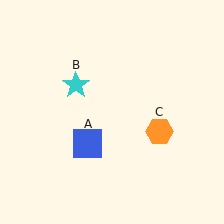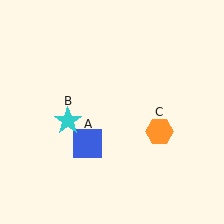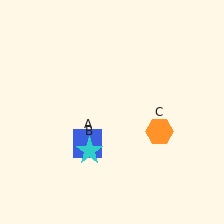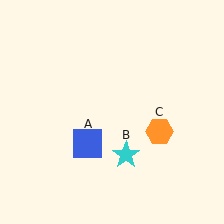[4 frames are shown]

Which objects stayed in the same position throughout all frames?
Blue square (object A) and orange hexagon (object C) remained stationary.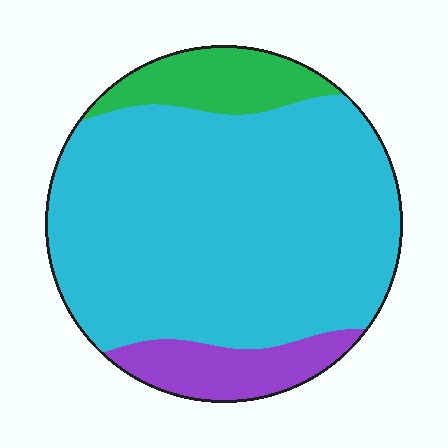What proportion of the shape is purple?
Purple covers about 10% of the shape.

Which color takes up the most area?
Cyan, at roughly 75%.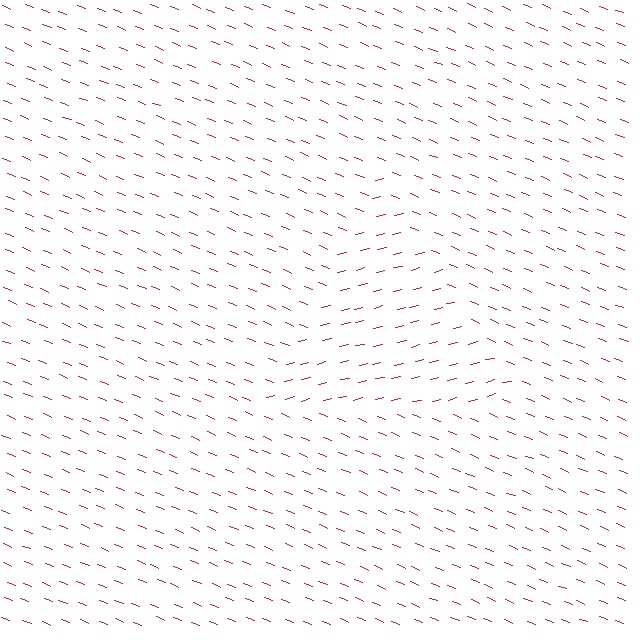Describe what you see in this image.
The image is filled with small red line segments. A triangle region in the image has lines oriented differently from the surrounding lines, creating a visible texture boundary.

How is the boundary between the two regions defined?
The boundary is defined purely by a change in line orientation (approximately 35 degrees difference). All lines are the same color and thickness.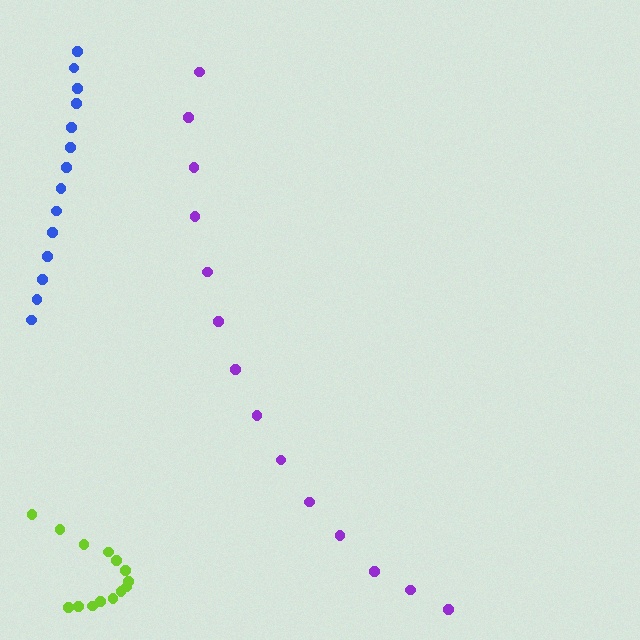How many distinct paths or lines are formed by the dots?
There are 3 distinct paths.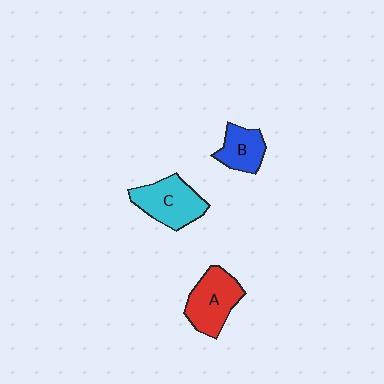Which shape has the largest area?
Shape C (cyan).